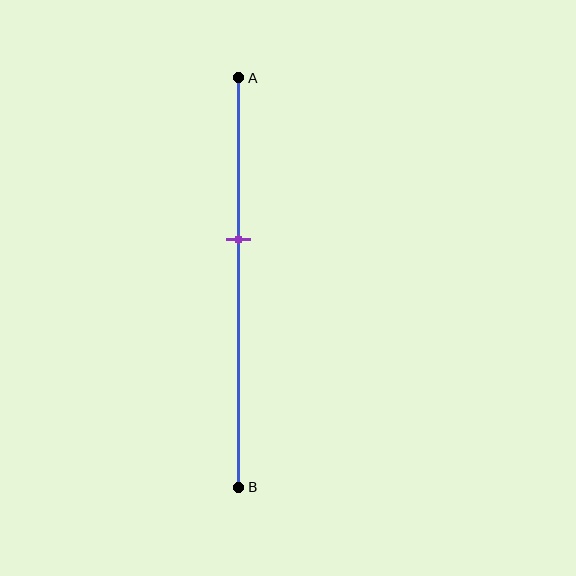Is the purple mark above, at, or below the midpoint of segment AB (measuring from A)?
The purple mark is above the midpoint of segment AB.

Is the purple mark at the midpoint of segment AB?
No, the mark is at about 40% from A, not at the 50% midpoint.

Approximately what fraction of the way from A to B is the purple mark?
The purple mark is approximately 40% of the way from A to B.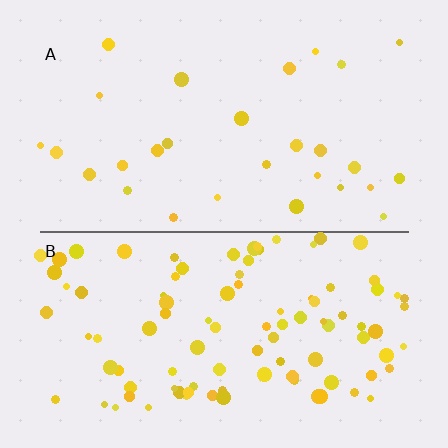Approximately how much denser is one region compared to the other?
Approximately 3.5× — region B over region A.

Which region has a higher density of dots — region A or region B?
B (the bottom).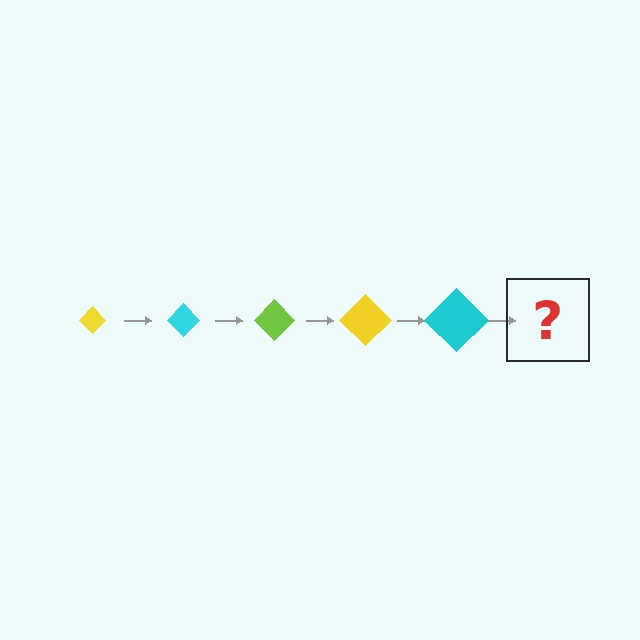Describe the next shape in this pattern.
It should be a lime diamond, larger than the previous one.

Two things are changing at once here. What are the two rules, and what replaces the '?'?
The two rules are that the diamond grows larger each step and the color cycles through yellow, cyan, and lime. The '?' should be a lime diamond, larger than the previous one.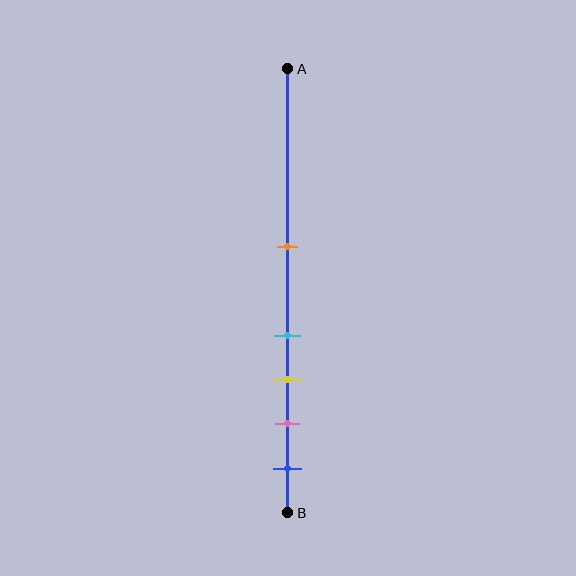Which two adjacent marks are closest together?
The cyan and yellow marks are the closest adjacent pair.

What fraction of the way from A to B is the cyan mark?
The cyan mark is approximately 60% (0.6) of the way from A to B.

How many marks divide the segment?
There are 5 marks dividing the segment.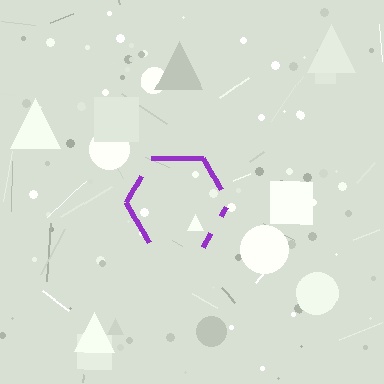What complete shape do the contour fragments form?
The contour fragments form a hexagon.